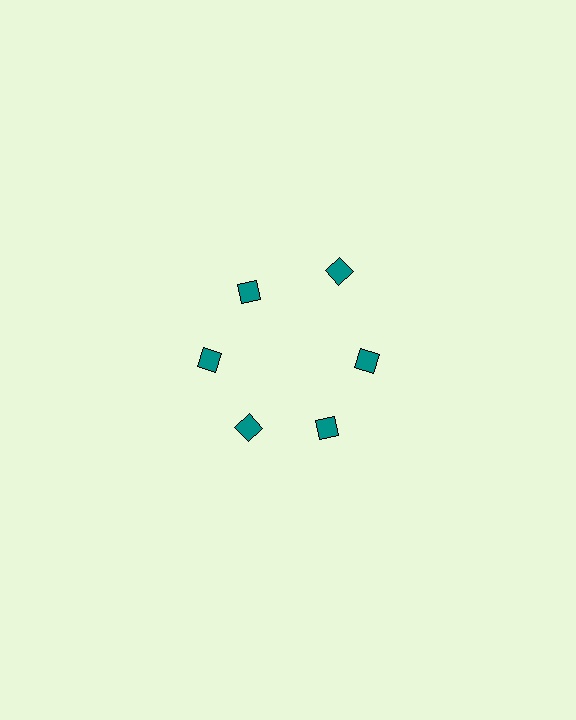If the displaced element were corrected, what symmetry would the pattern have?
It would have 6-fold rotational symmetry — the pattern would map onto itself every 60 degrees.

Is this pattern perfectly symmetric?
No. The 6 teal diamonds are arranged in a ring, but one element near the 1 o'clock position is pushed outward from the center, breaking the 6-fold rotational symmetry.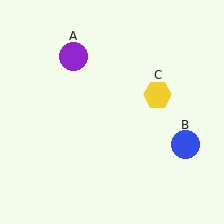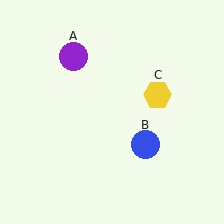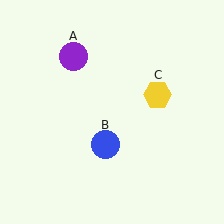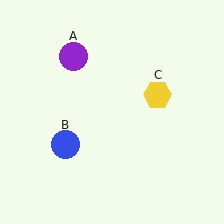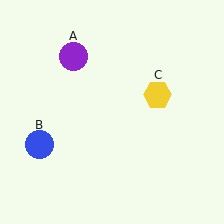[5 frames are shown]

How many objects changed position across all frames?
1 object changed position: blue circle (object B).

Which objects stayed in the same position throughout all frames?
Purple circle (object A) and yellow hexagon (object C) remained stationary.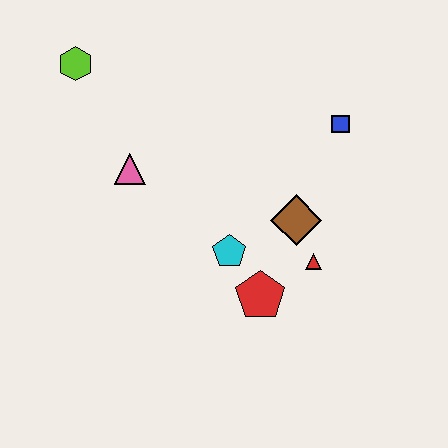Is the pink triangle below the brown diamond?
No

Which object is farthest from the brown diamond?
The lime hexagon is farthest from the brown diamond.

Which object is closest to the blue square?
The brown diamond is closest to the blue square.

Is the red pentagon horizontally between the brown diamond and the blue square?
No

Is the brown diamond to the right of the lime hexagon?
Yes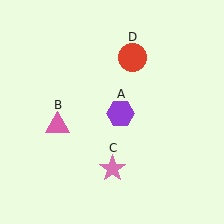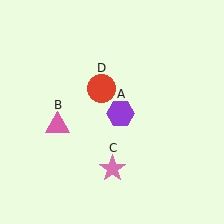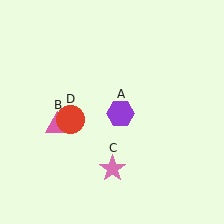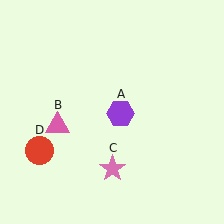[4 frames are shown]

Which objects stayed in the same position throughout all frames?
Purple hexagon (object A) and pink triangle (object B) and pink star (object C) remained stationary.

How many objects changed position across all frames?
1 object changed position: red circle (object D).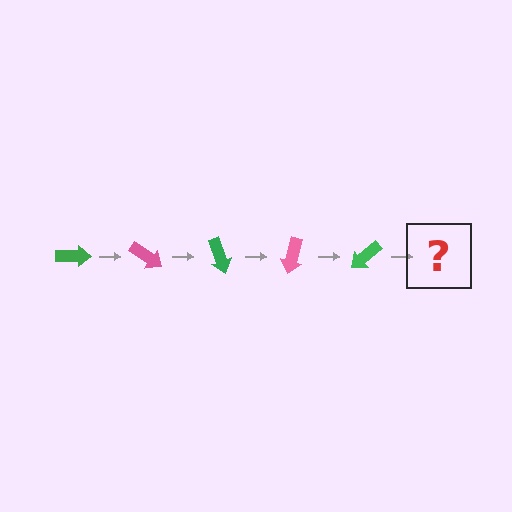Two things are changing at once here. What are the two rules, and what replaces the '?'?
The two rules are that it rotates 35 degrees each step and the color cycles through green and pink. The '?' should be a pink arrow, rotated 175 degrees from the start.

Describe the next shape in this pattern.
It should be a pink arrow, rotated 175 degrees from the start.